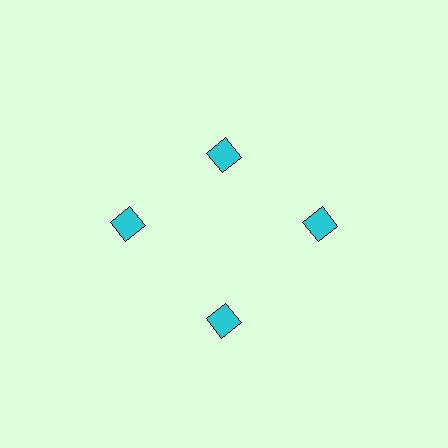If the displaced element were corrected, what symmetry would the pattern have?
It would have 4-fold rotational symmetry — the pattern would map onto itself every 90 degrees.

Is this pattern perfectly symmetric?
No. The 4 cyan diamonds are arranged in a ring, but one element near the 12 o'clock position is pulled inward toward the center, breaking the 4-fold rotational symmetry.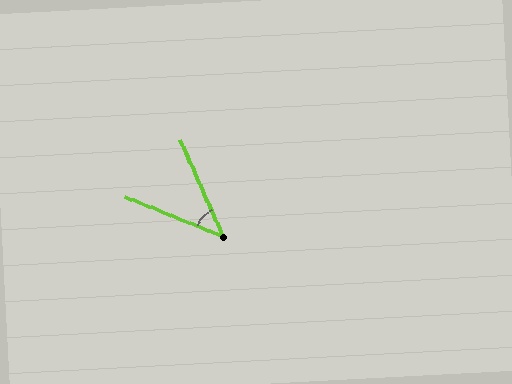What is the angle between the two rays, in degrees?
Approximately 44 degrees.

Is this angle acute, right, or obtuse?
It is acute.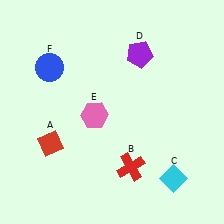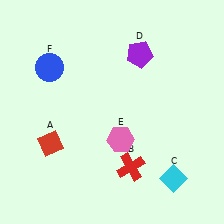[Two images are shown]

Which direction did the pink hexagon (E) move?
The pink hexagon (E) moved right.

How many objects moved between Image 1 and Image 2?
1 object moved between the two images.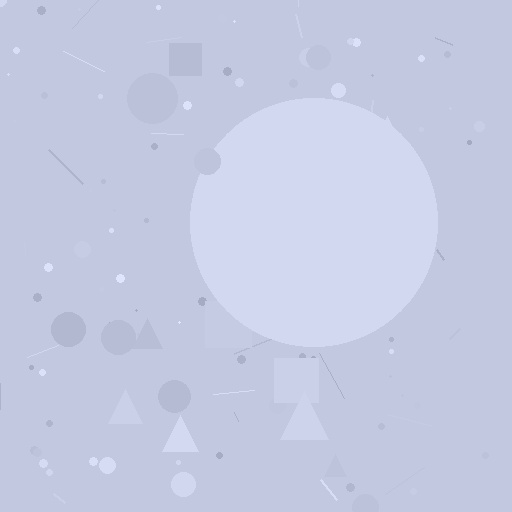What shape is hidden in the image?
A circle is hidden in the image.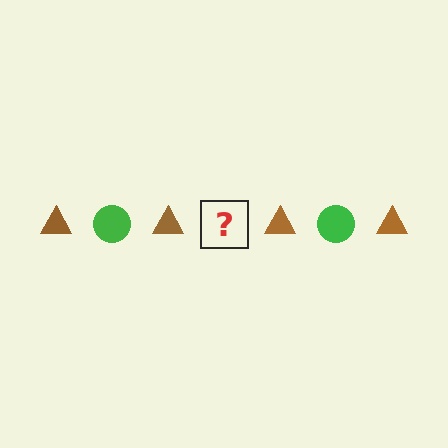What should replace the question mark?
The question mark should be replaced with a green circle.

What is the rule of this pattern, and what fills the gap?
The rule is that the pattern alternates between brown triangle and green circle. The gap should be filled with a green circle.